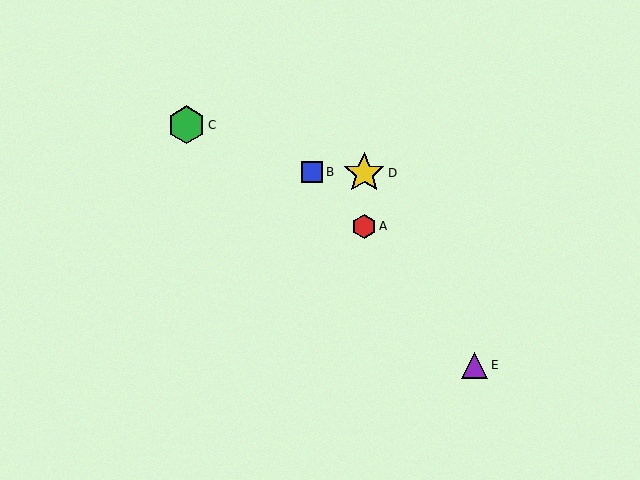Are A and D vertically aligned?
Yes, both are at x≈364.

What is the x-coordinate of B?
Object B is at x≈312.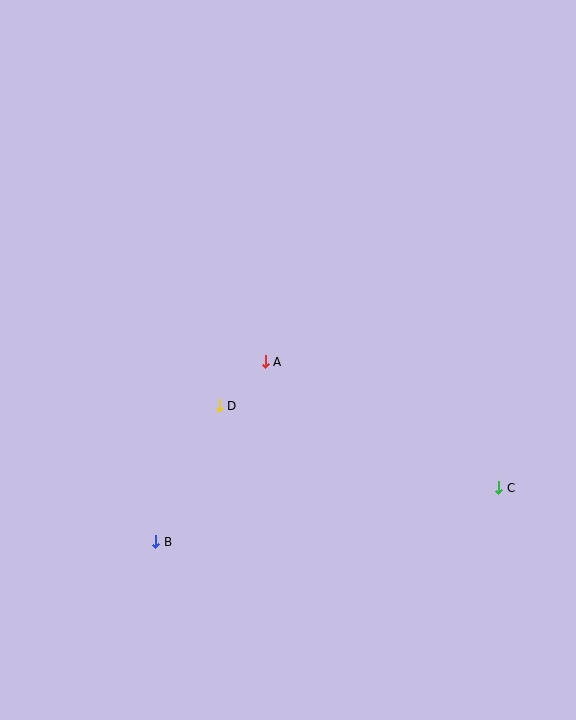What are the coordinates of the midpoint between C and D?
The midpoint between C and D is at (359, 447).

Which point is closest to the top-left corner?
Point A is closest to the top-left corner.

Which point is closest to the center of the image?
Point A at (265, 362) is closest to the center.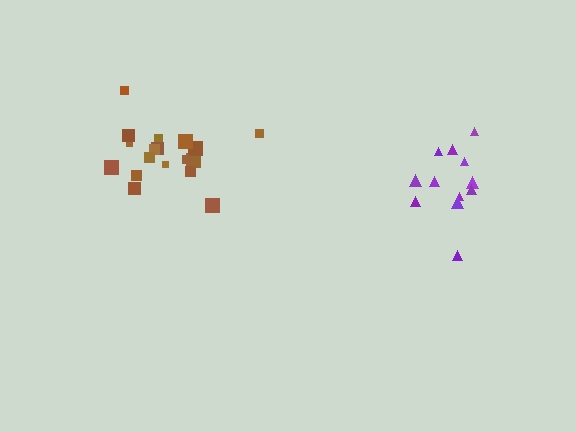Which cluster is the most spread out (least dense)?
Purple.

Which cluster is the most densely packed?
Brown.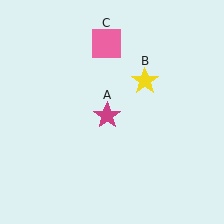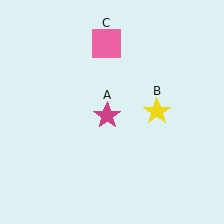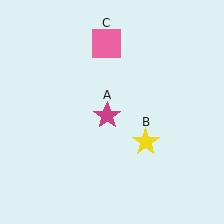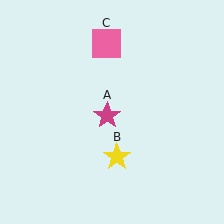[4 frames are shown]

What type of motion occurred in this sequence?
The yellow star (object B) rotated clockwise around the center of the scene.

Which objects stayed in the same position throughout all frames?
Magenta star (object A) and pink square (object C) remained stationary.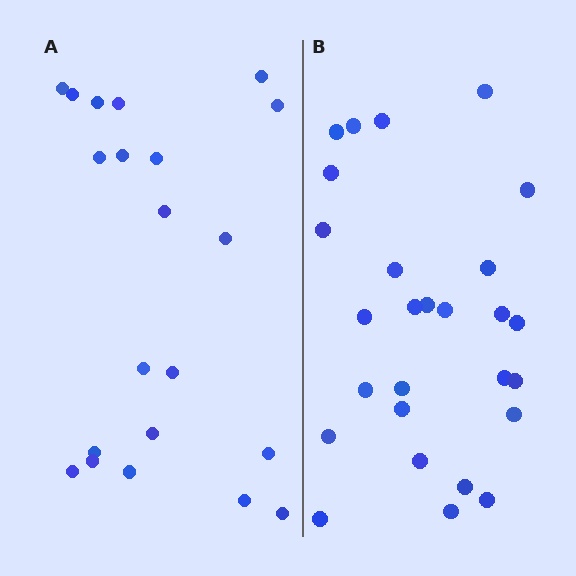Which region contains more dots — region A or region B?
Region B (the right region) has more dots.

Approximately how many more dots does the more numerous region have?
Region B has about 6 more dots than region A.